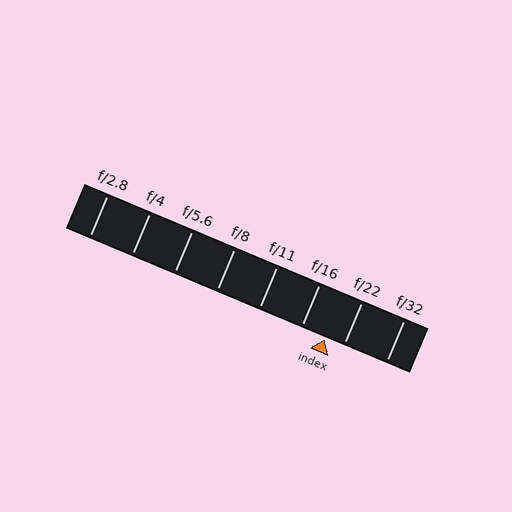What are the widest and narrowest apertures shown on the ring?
The widest aperture shown is f/2.8 and the narrowest is f/32.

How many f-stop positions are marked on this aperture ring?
There are 8 f-stop positions marked.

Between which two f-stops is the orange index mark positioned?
The index mark is between f/16 and f/22.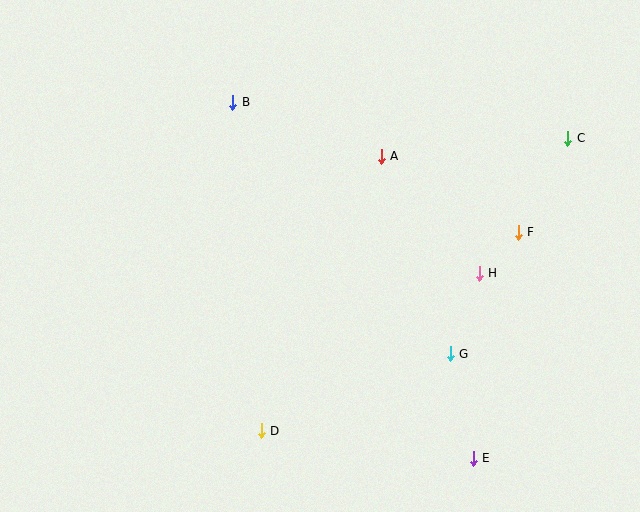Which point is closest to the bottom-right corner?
Point E is closest to the bottom-right corner.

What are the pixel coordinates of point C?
Point C is at (568, 139).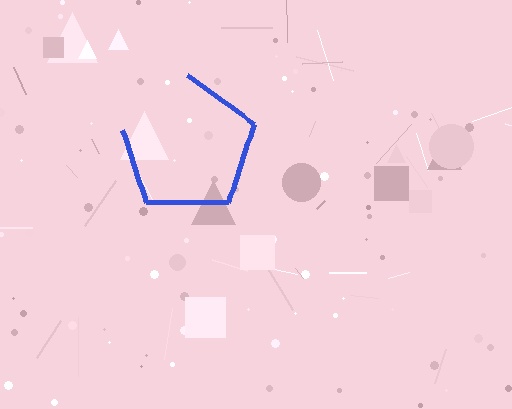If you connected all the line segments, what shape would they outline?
They would outline a pentagon.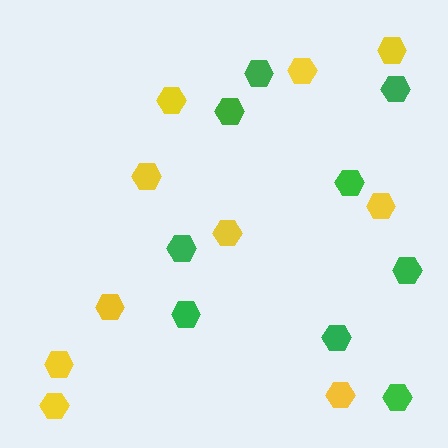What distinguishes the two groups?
There are 2 groups: one group of green hexagons (9) and one group of yellow hexagons (10).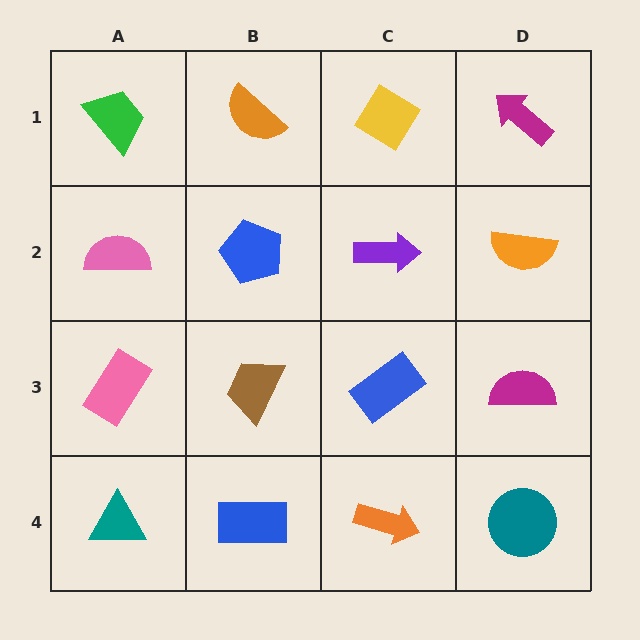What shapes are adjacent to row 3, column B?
A blue pentagon (row 2, column B), a blue rectangle (row 4, column B), a pink rectangle (row 3, column A), a blue rectangle (row 3, column C).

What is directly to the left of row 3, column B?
A pink rectangle.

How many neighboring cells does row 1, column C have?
3.